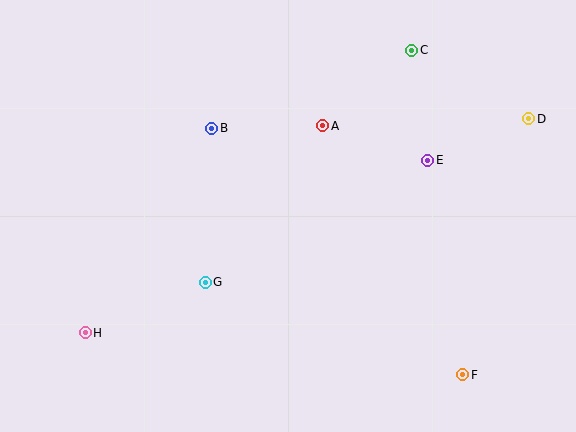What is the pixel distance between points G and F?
The distance between G and F is 274 pixels.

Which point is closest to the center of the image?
Point A at (322, 126) is closest to the center.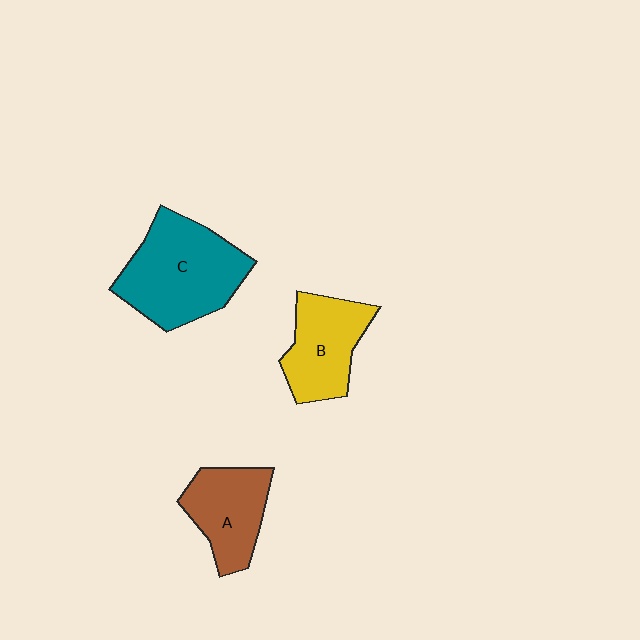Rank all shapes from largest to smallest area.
From largest to smallest: C (teal), B (yellow), A (brown).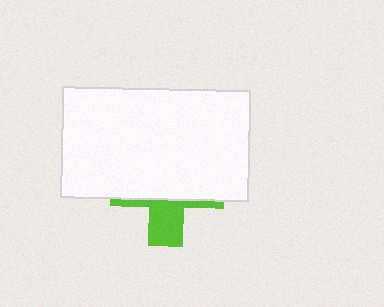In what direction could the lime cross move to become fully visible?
The lime cross could move down. That would shift it out from behind the white rectangle entirely.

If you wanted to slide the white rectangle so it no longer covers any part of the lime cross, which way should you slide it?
Slide it up — that is the most direct way to separate the two shapes.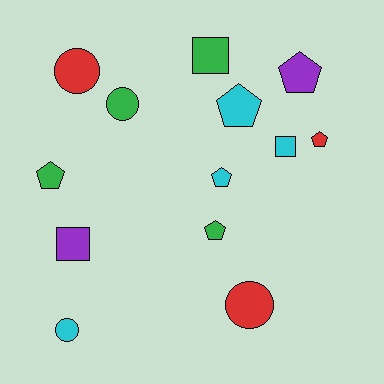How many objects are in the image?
There are 13 objects.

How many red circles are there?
There are 2 red circles.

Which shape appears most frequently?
Pentagon, with 6 objects.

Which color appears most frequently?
Cyan, with 4 objects.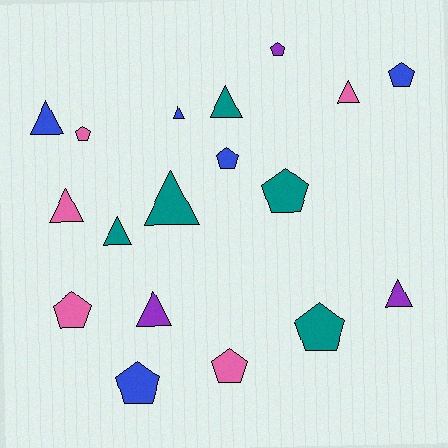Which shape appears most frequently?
Triangle, with 9 objects.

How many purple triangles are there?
There are 2 purple triangles.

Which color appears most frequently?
Pink, with 5 objects.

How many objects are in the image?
There are 18 objects.